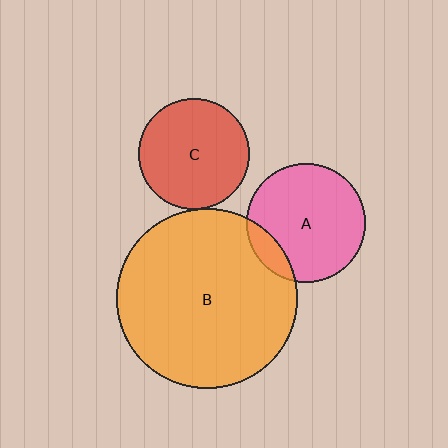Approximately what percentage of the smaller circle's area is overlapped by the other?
Approximately 5%.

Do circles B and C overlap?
Yes.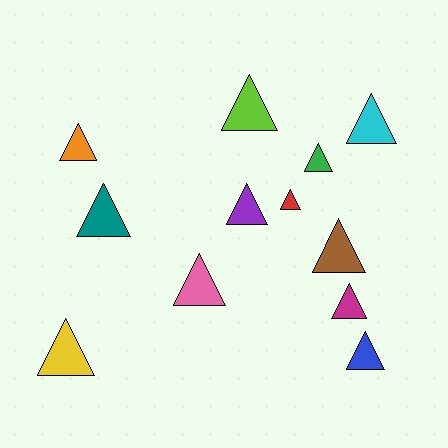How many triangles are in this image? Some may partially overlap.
There are 12 triangles.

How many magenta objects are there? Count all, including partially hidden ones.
There is 1 magenta object.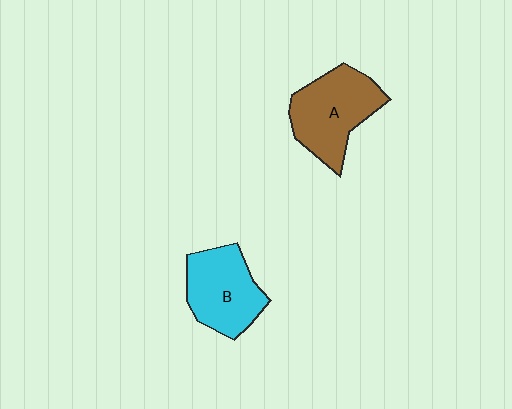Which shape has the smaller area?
Shape B (cyan).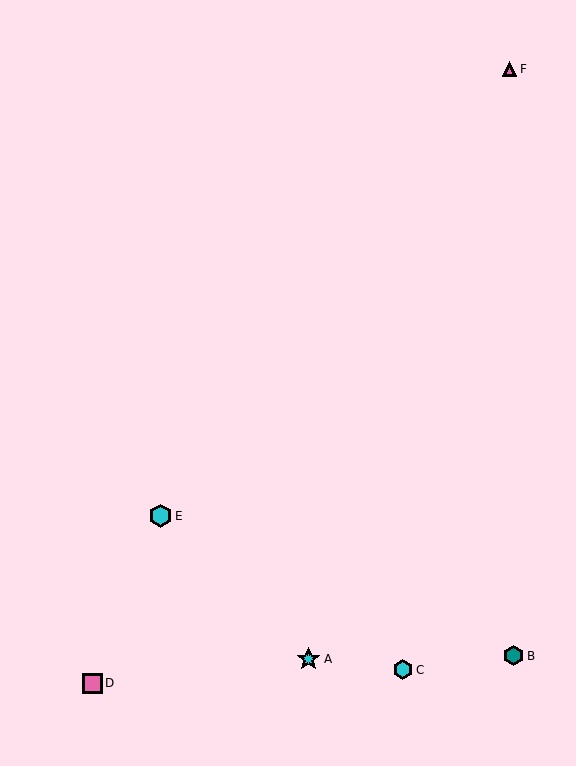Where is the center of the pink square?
The center of the pink square is at (92, 683).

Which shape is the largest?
The cyan star (labeled A) is the largest.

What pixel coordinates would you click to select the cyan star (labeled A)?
Click at (309, 659) to select the cyan star A.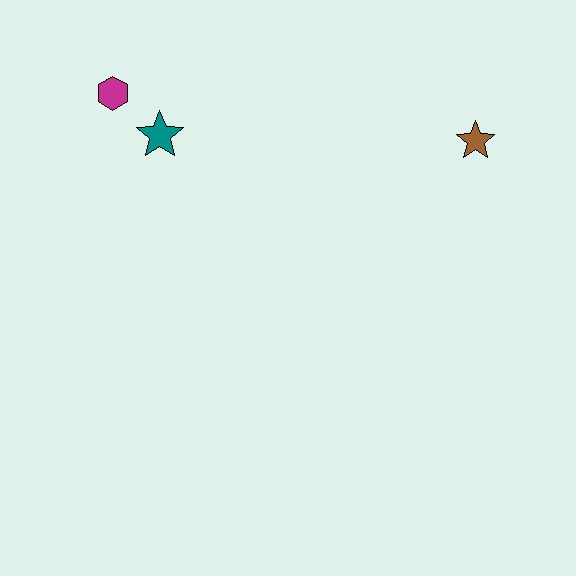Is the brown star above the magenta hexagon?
No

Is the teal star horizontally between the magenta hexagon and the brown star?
Yes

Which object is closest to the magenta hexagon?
The teal star is closest to the magenta hexagon.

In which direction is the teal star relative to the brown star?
The teal star is to the left of the brown star.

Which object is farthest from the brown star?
The magenta hexagon is farthest from the brown star.